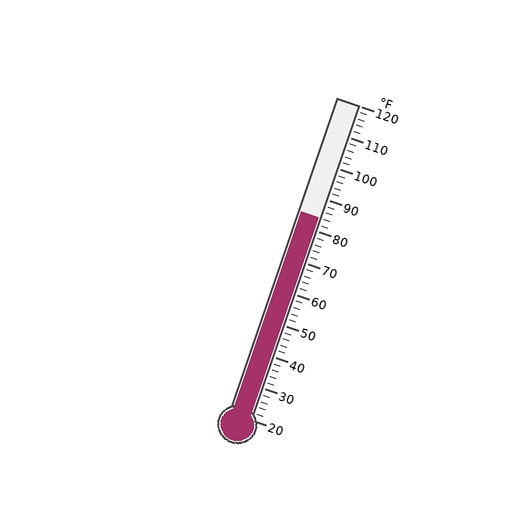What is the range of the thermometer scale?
The thermometer scale ranges from 20°F to 120°F.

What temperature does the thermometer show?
The thermometer shows approximately 84°F.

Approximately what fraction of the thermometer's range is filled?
The thermometer is filled to approximately 65% of its range.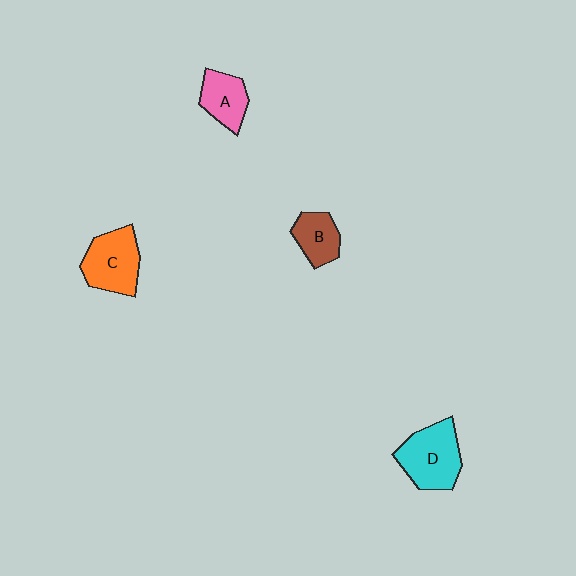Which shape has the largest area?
Shape D (cyan).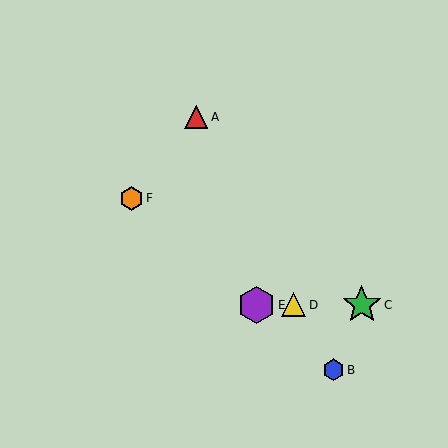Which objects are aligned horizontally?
Objects C, D, E are aligned horizontally.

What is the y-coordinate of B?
Object B is at y≈370.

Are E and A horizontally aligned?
No, E is at y≈305 and A is at y≈117.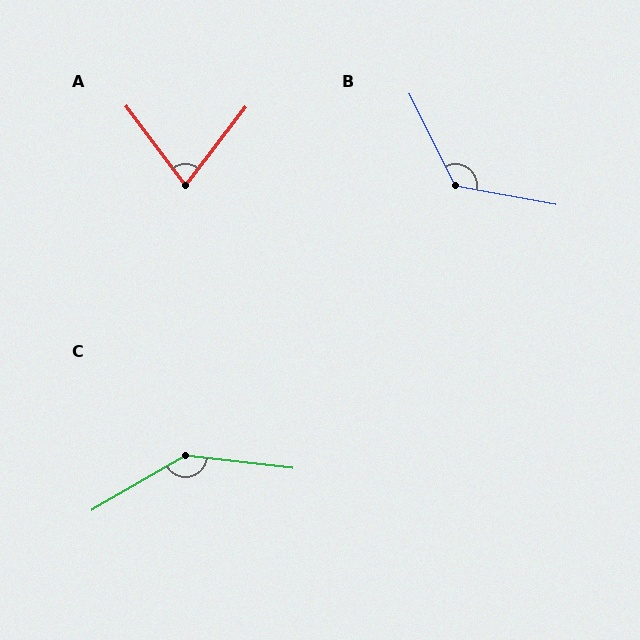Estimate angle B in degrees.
Approximately 127 degrees.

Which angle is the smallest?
A, at approximately 74 degrees.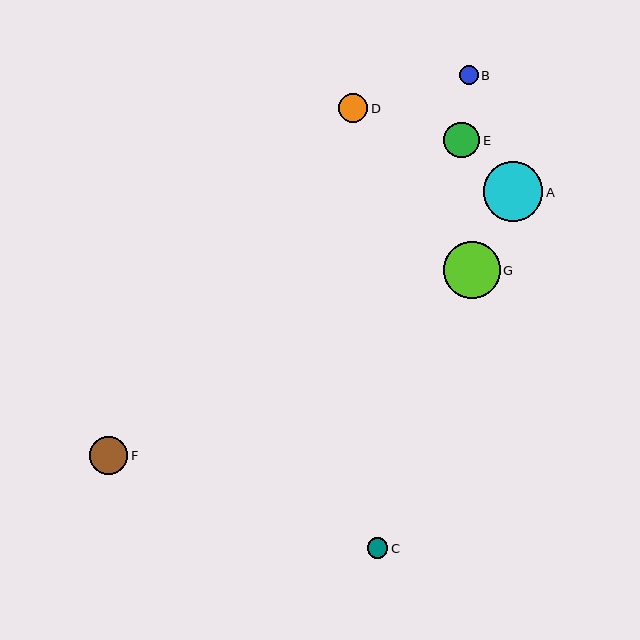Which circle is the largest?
Circle A is the largest with a size of approximately 59 pixels.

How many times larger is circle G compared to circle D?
Circle G is approximately 1.9 times the size of circle D.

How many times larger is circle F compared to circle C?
Circle F is approximately 1.9 times the size of circle C.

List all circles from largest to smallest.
From largest to smallest: A, G, F, E, D, C, B.